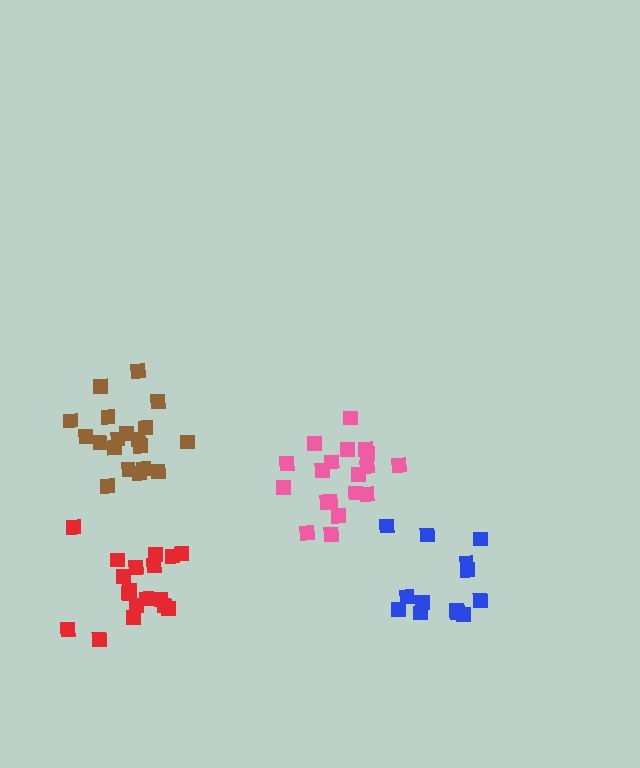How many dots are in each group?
Group 1: 13 dots, Group 2: 18 dots, Group 3: 19 dots, Group 4: 19 dots (69 total).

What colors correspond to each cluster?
The clusters are colored: blue, red, pink, brown.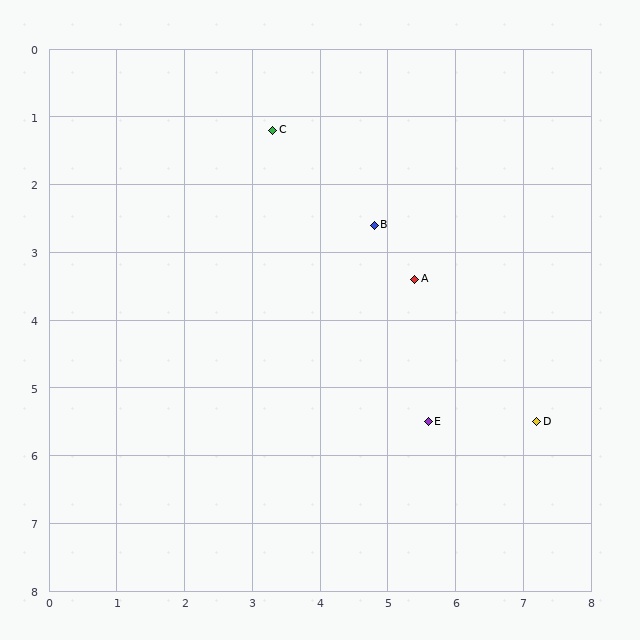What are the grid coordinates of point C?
Point C is at approximately (3.3, 1.2).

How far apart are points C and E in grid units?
Points C and E are about 4.9 grid units apart.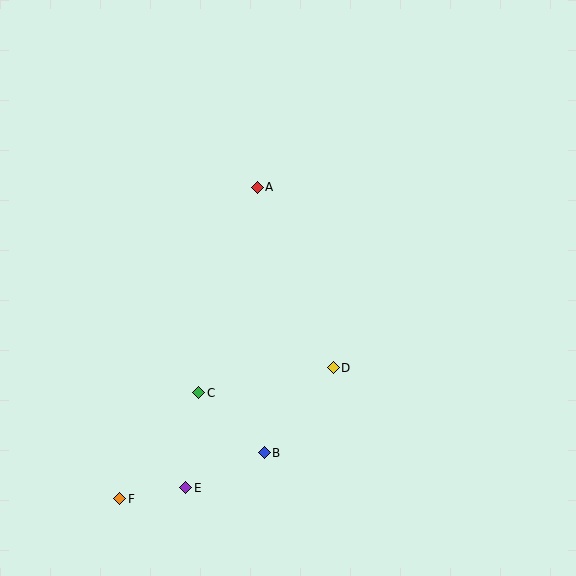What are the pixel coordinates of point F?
Point F is at (120, 499).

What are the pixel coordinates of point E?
Point E is at (186, 488).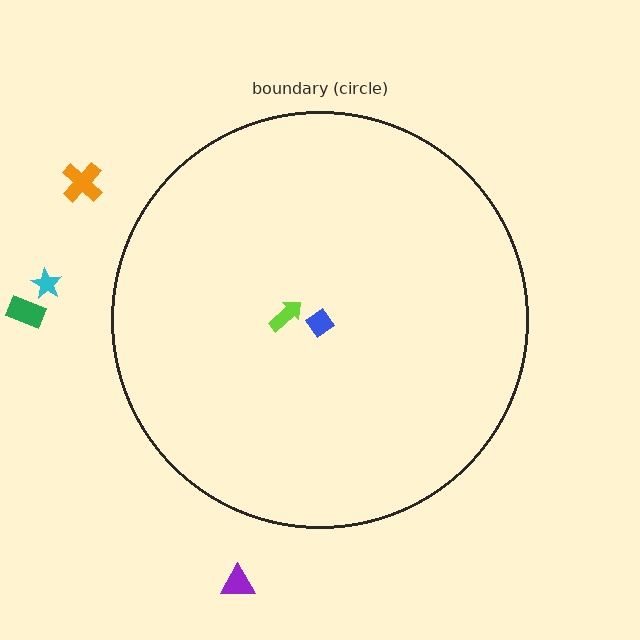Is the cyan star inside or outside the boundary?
Outside.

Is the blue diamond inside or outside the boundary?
Inside.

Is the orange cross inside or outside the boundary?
Outside.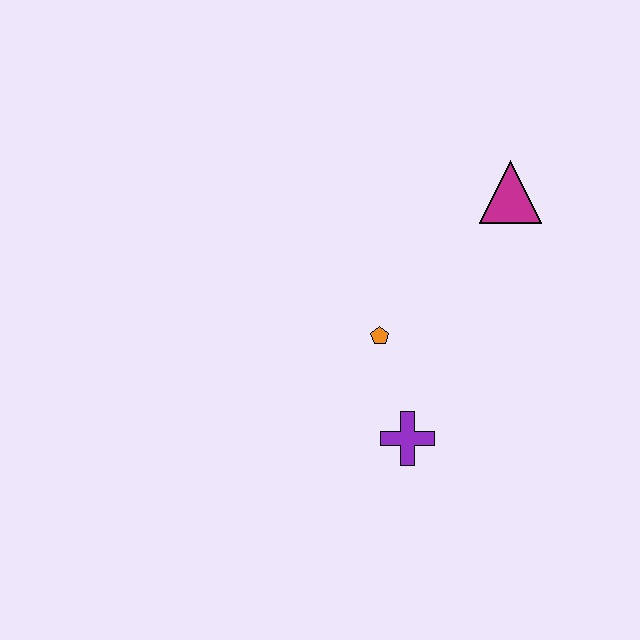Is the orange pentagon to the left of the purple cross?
Yes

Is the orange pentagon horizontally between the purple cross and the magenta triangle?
No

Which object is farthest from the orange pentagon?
The magenta triangle is farthest from the orange pentagon.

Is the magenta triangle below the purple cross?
No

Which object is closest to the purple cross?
The orange pentagon is closest to the purple cross.